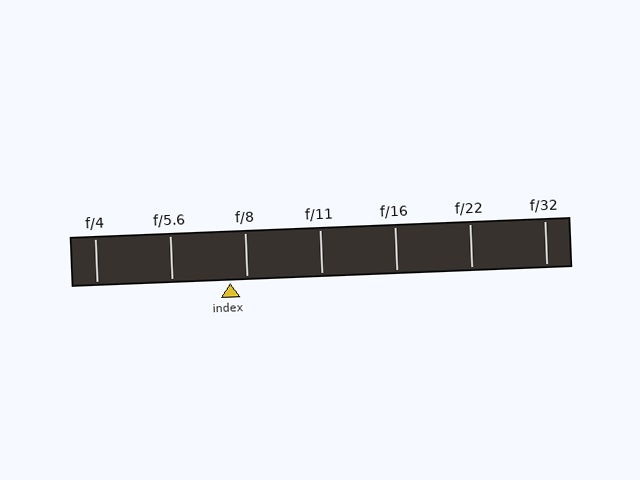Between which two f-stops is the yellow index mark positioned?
The index mark is between f/5.6 and f/8.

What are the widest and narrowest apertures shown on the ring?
The widest aperture shown is f/4 and the narrowest is f/32.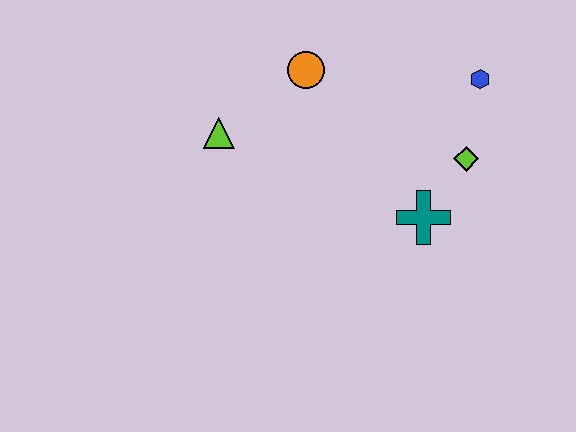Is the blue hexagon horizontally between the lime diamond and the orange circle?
No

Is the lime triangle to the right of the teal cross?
No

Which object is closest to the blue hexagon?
The lime diamond is closest to the blue hexagon.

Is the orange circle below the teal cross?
No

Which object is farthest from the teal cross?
The lime triangle is farthest from the teal cross.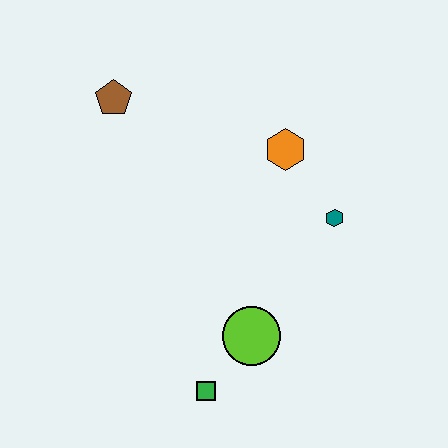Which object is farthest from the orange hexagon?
The green square is farthest from the orange hexagon.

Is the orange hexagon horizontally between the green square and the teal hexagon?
Yes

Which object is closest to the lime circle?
The green square is closest to the lime circle.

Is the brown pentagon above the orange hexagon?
Yes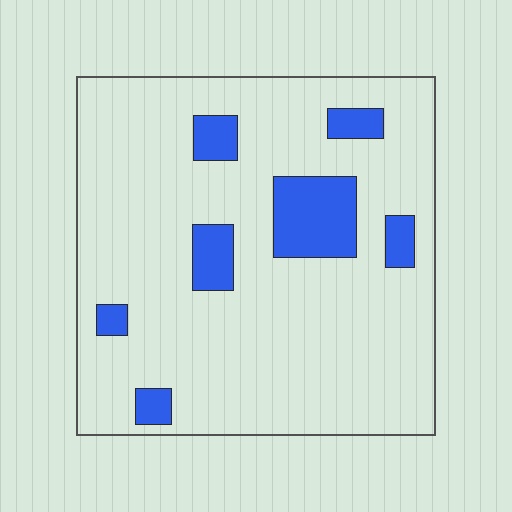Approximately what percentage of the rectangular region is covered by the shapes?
Approximately 15%.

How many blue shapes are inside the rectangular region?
7.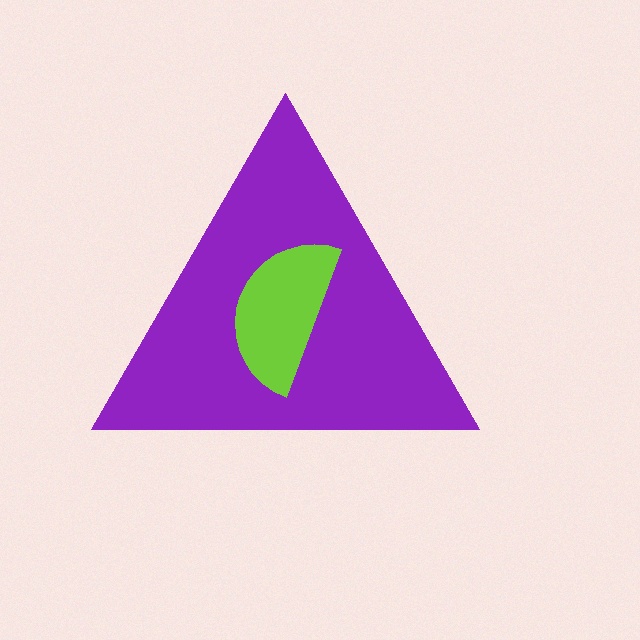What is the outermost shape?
The purple triangle.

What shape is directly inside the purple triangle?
The lime semicircle.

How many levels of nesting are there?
2.